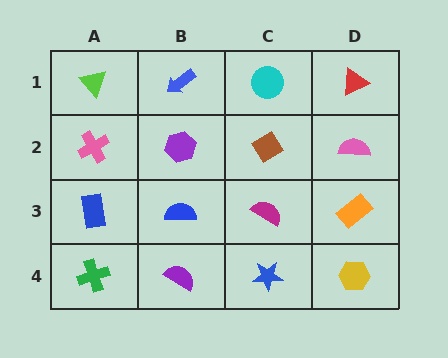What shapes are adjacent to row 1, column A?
A pink cross (row 2, column A), a blue arrow (row 1, column B).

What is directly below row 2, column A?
A blue rectangle.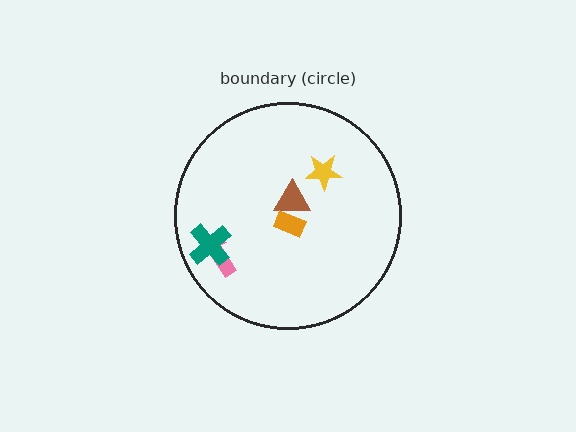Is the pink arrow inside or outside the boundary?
Inside.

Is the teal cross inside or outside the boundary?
Inside.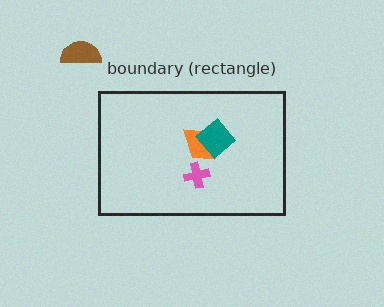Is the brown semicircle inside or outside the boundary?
Outside.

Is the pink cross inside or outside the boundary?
Inside.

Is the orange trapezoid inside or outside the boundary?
Inside.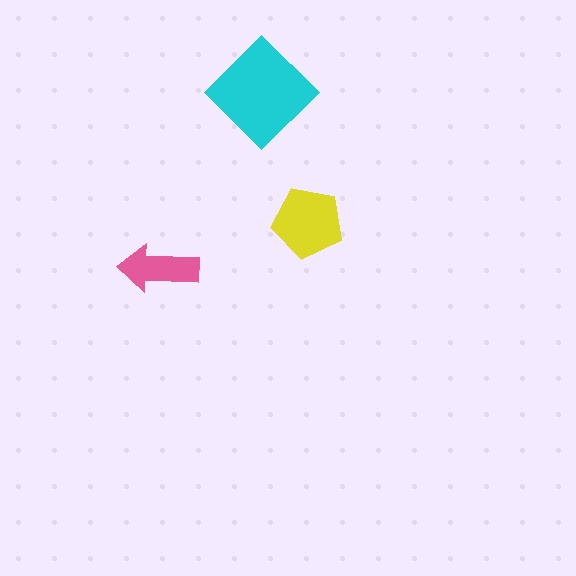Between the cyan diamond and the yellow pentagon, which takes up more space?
The cyan diamond.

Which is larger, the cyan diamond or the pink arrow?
The cyan diamond.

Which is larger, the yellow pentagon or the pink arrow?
The yellow pentagon.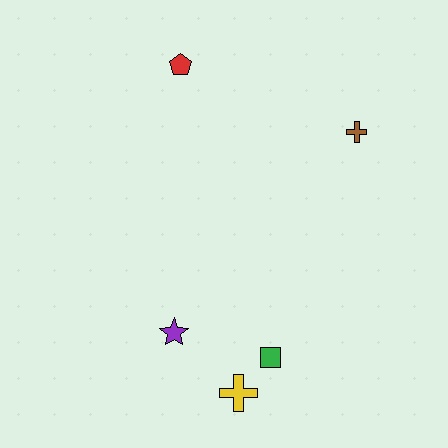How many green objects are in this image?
There is 1 green object.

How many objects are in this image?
There are 5 objects.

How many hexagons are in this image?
There are no hexagons.